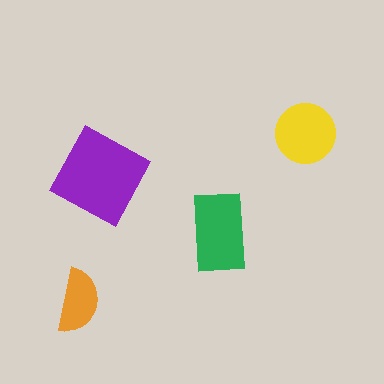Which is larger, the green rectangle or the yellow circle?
The green rectangle.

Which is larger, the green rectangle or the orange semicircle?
The green rectangle.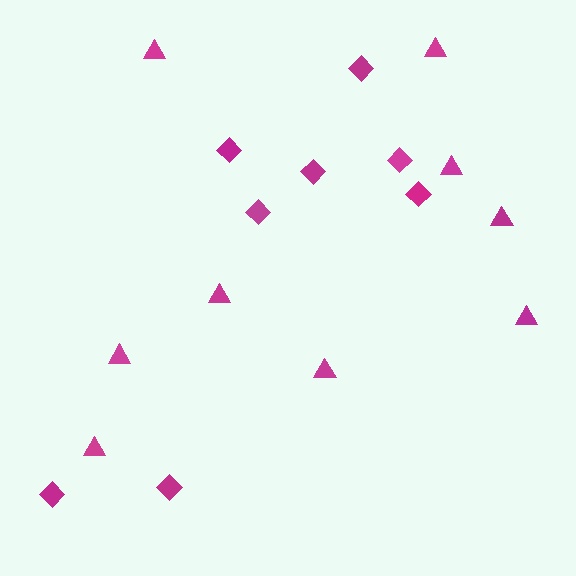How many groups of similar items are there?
There are 2 groups: one group of diamonds (8) and one group of triangles (9).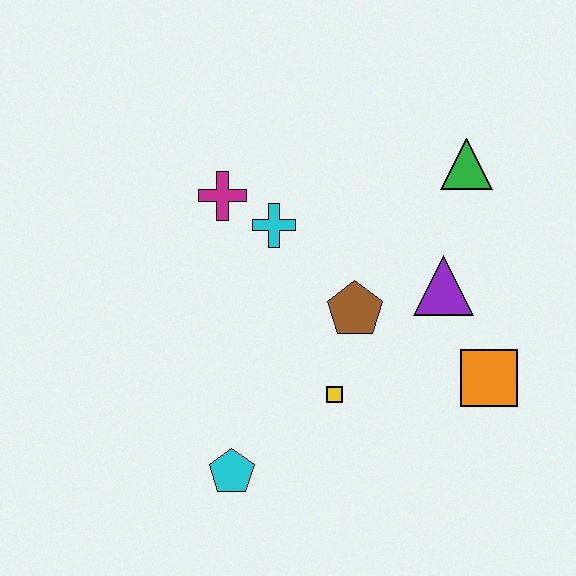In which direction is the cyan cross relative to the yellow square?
The cyan cross is above the yellow square.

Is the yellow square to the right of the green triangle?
No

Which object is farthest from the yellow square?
The green triangle is farthest from the yellow square.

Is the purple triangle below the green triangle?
Yes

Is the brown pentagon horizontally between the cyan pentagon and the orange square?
Yes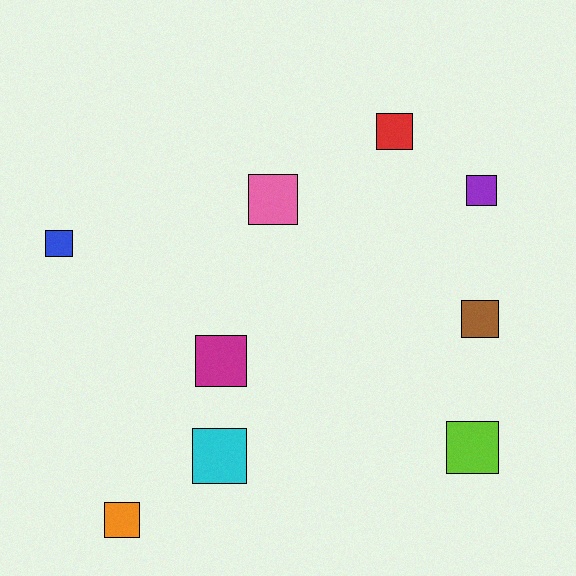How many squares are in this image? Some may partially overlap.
There are 9 squares.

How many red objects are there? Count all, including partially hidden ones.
There is 1 red object.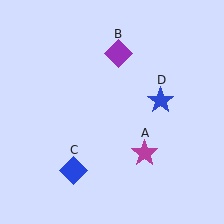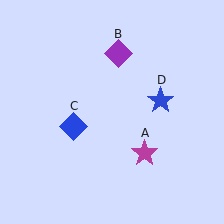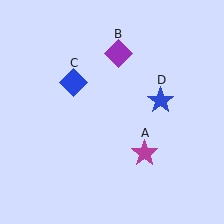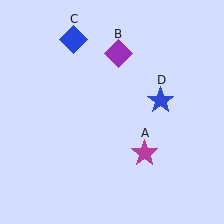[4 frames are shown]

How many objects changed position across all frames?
1 object changed position: blue diamond (object C).